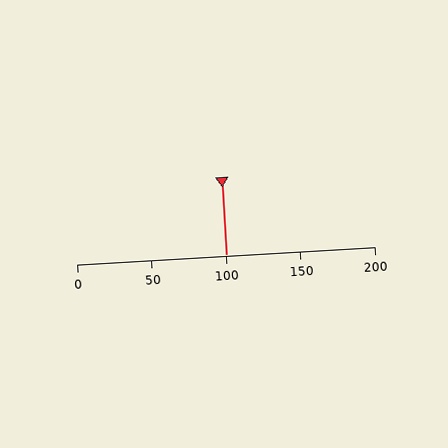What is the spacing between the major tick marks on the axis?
The major ticks are spaced 50 apart.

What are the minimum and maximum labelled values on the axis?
The axis runs from 0 to 200.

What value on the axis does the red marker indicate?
The marker indicates approximately 100.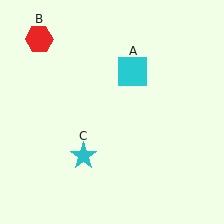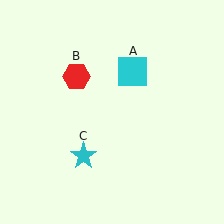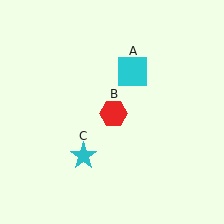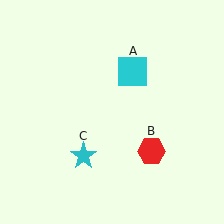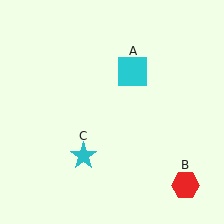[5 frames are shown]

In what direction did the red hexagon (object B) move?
The red hexagon (object B) moved down and to the right.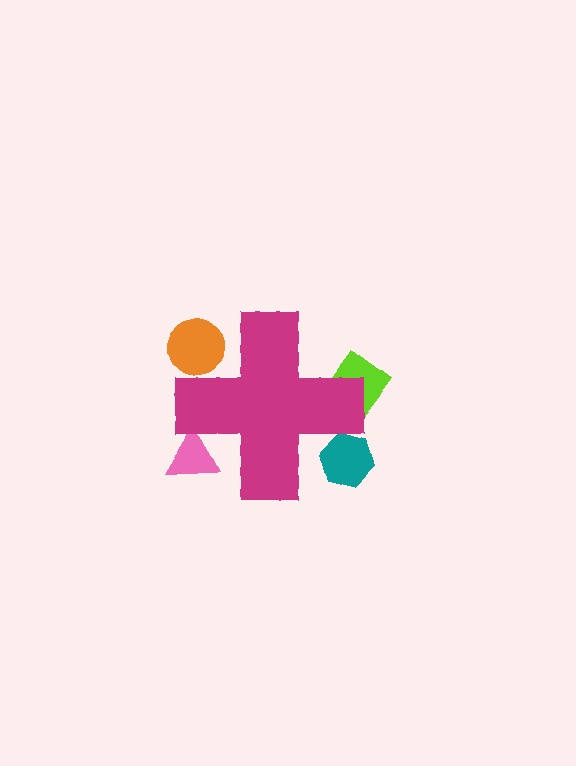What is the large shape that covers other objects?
A magenta cross.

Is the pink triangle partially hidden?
Yes, the pink triangle is partially hidden behind the magenta cross.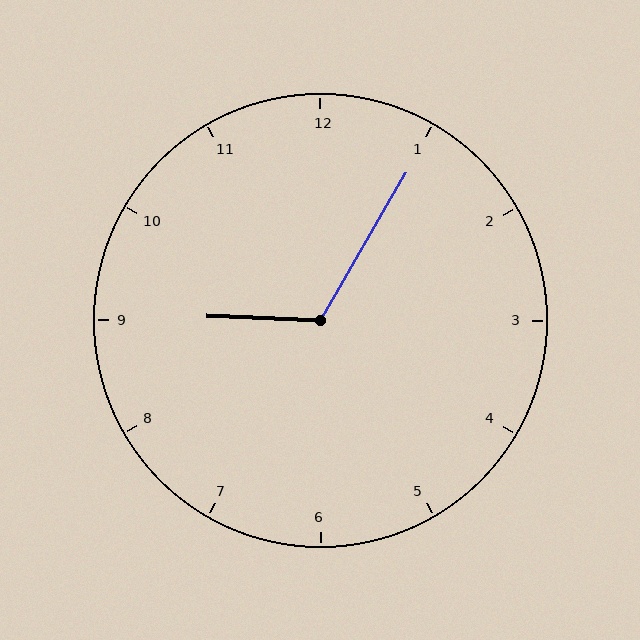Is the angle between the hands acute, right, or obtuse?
It is obtuse.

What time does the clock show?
9:05.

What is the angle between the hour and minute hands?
Approximately 118 degrees.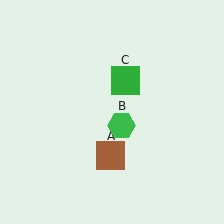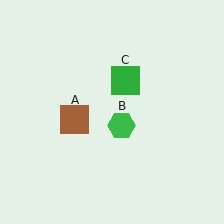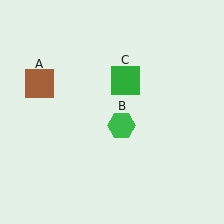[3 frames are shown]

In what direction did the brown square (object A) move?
The brown square (object A) moved up and to the left.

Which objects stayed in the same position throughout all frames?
Green hexagon (object B) and green square (object C) remained stationary.